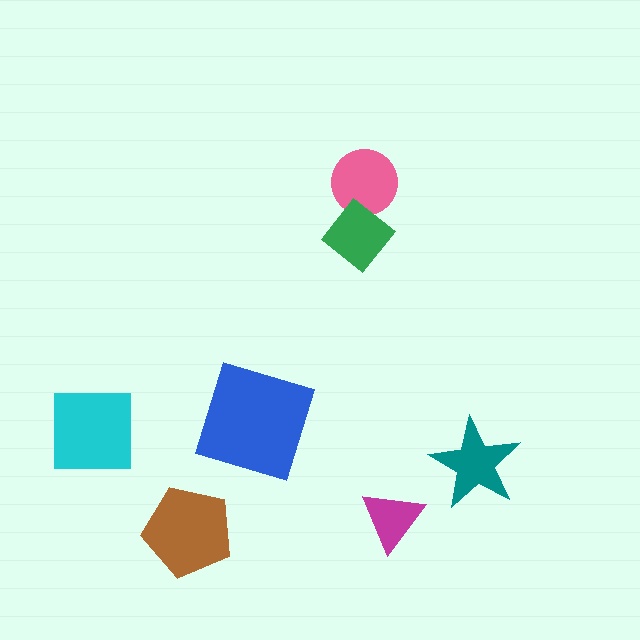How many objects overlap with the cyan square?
0 objects overlap with the cyan square.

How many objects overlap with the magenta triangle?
0 objects overlap with the magenta triangle.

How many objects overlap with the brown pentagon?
0 objects overlap with the brown pentagon.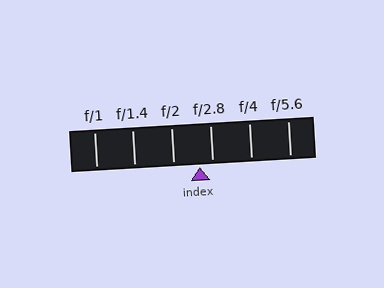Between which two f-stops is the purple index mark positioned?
The index mark is between f/2 and f/2.8.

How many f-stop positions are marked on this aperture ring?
There are 6 f-stop positions marked.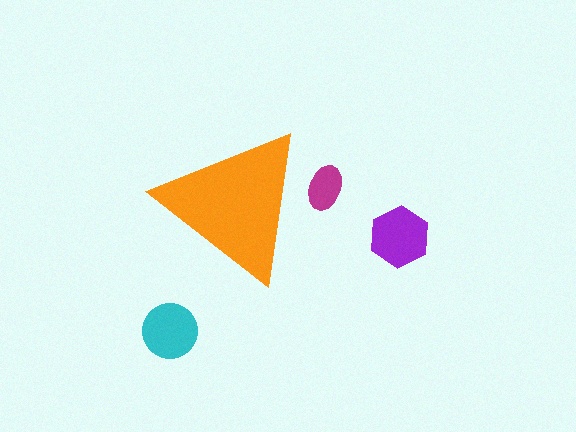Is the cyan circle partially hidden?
No, the cyan circle is fully visible.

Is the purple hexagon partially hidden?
No, the purple hexagon is fully visible.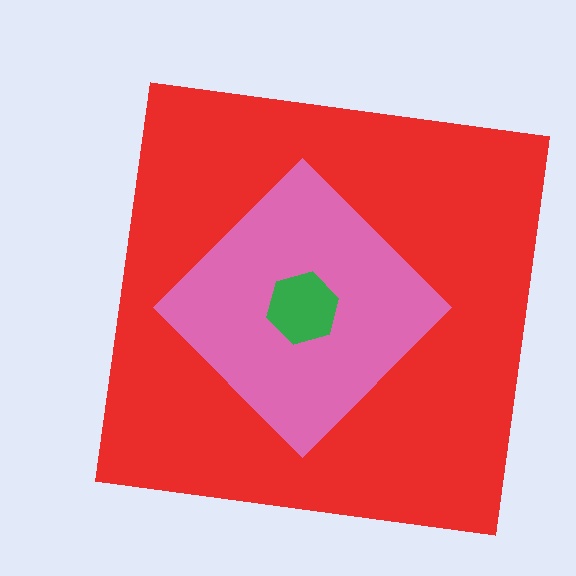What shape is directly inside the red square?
The pink diamond.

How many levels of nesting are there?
3.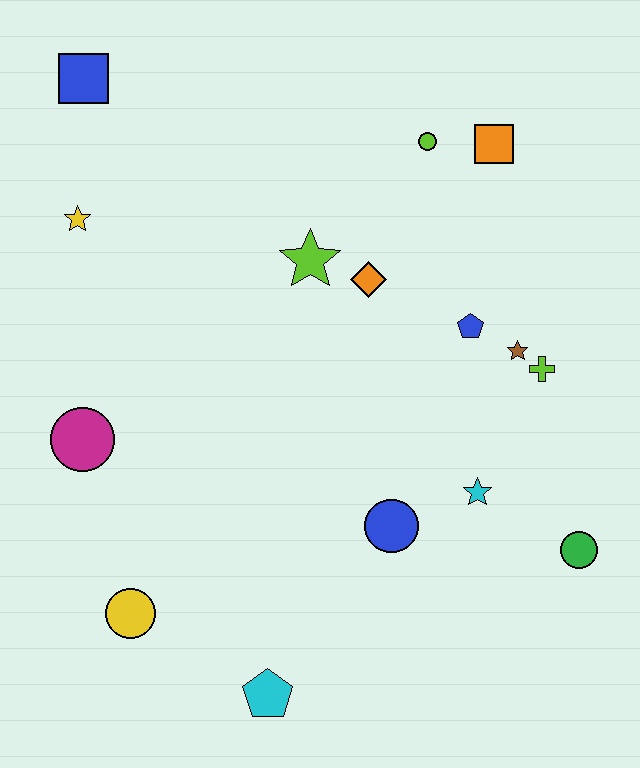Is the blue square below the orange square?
No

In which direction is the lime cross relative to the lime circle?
The lime cross is below the lime circle.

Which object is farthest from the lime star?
The cyan pentagon is farthest from the lime star.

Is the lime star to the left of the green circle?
Yes